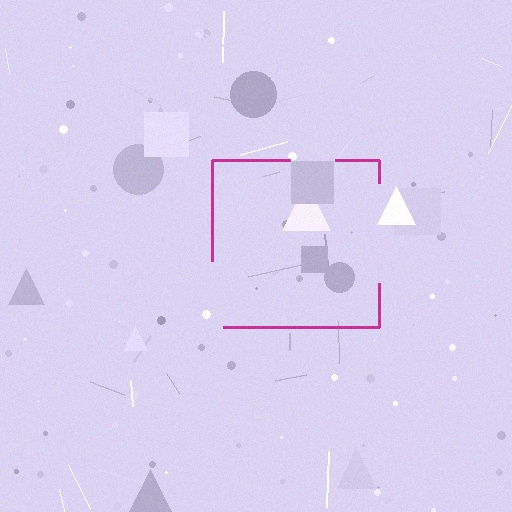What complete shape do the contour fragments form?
The contour fragments form a square.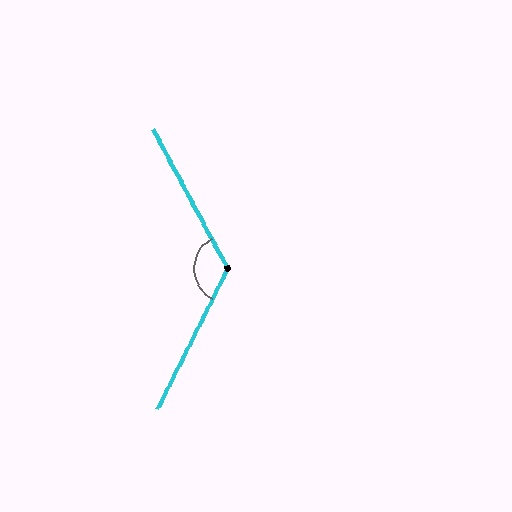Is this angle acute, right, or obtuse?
It is obtuse.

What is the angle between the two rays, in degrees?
Approximately 125 degrees.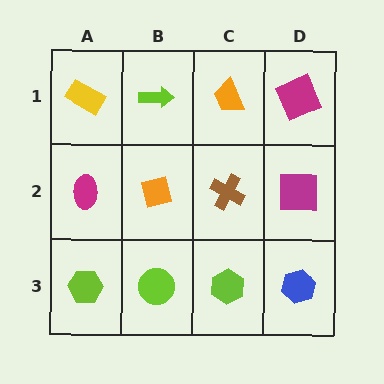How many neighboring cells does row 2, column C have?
4.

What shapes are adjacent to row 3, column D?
A magenta square (row 2, column D), a lime hexagon (row 3, column C).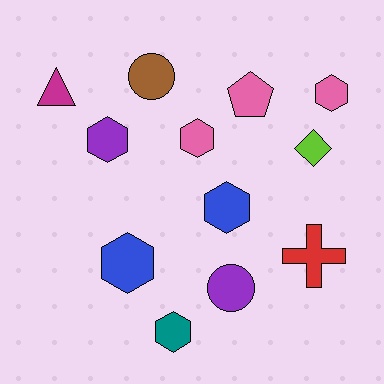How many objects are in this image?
There are 12 objects.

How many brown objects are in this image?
There is 1 brown object.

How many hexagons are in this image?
There are 6 hexagons.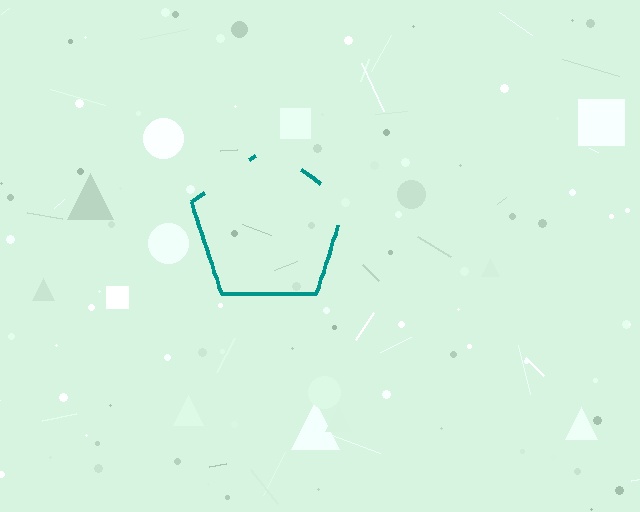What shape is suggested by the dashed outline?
The dashed outline suggests a pentagon.